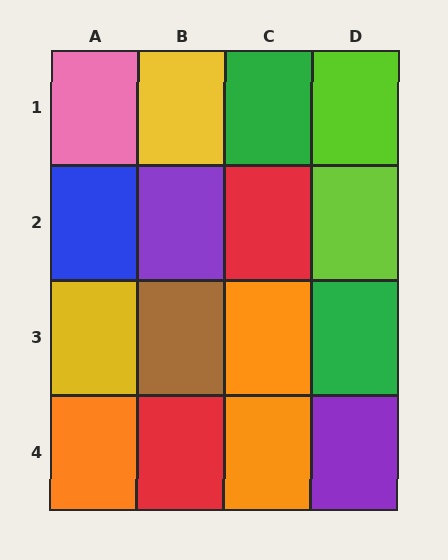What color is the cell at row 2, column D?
Lime.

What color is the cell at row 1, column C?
Green.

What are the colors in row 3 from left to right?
Yellow, brown, orange, green.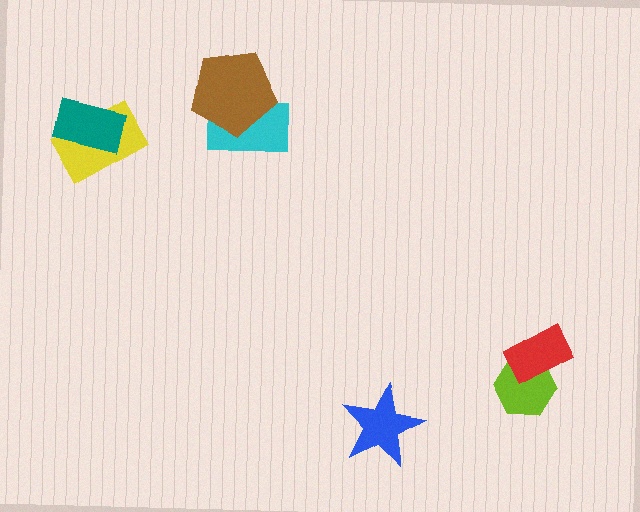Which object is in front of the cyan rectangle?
The brown pentagon is in front of the cyan rectangle.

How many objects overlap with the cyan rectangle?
1 object overlaps with the cyan rectangle.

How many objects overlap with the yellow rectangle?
1 object overlaps with the yellow rectangle.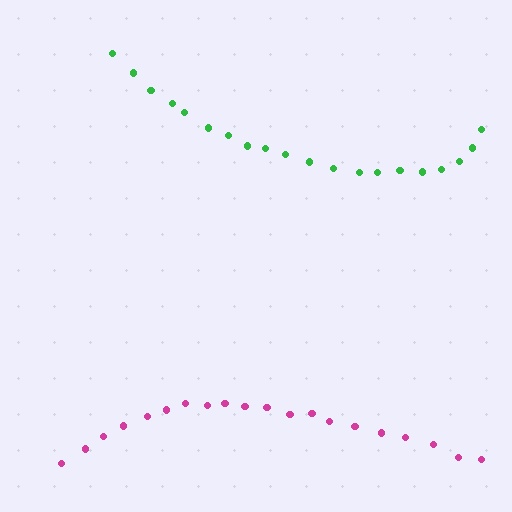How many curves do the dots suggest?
There are 2 distinct paths.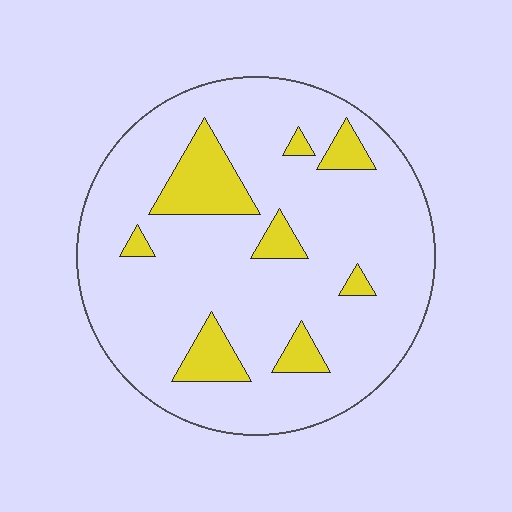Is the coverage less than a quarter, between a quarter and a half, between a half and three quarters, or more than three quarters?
Less than a quarter.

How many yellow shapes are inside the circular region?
8.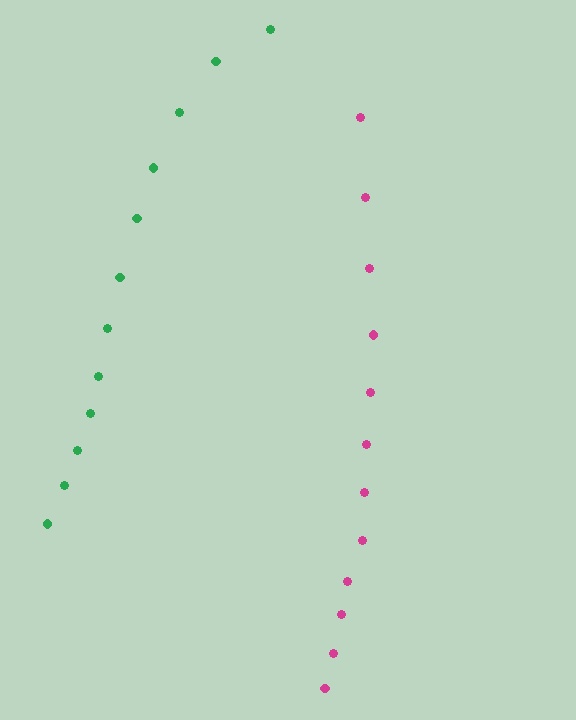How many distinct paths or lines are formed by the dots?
There are 2 distinct paths.